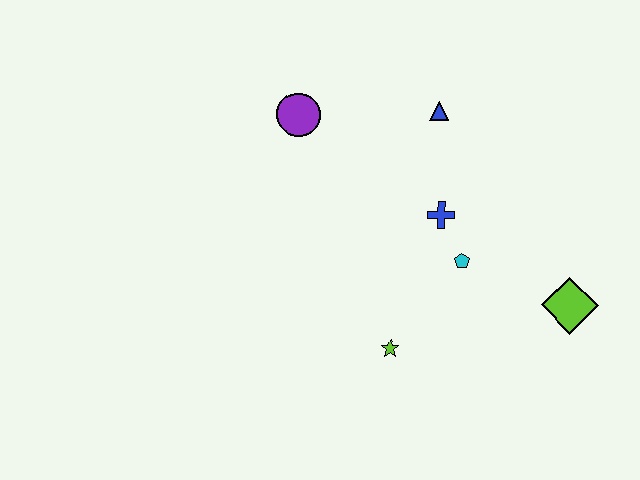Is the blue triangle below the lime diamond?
No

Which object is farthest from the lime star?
The purple circle is farthest from the lime star.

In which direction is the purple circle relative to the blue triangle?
The purple circle is to the left of the blue triangle.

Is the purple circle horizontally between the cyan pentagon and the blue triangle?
No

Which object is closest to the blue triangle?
The blue cross is closest to the blue triangle.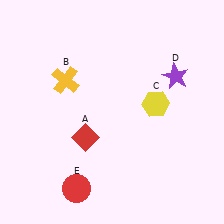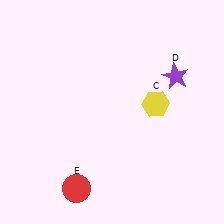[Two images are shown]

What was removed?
The red diamond (A), the yellow cross (B) were removed in Image 2.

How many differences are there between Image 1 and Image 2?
There are 2 differences between the two images.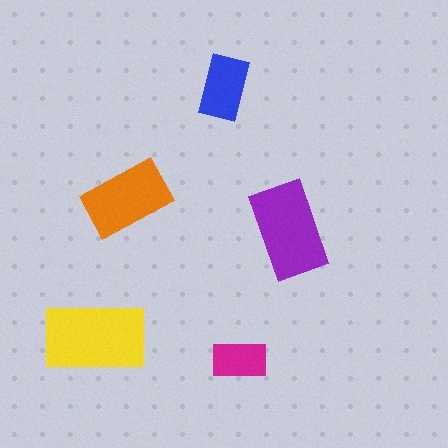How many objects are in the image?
There are 5 objects in the image.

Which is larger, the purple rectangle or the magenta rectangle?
The purple one.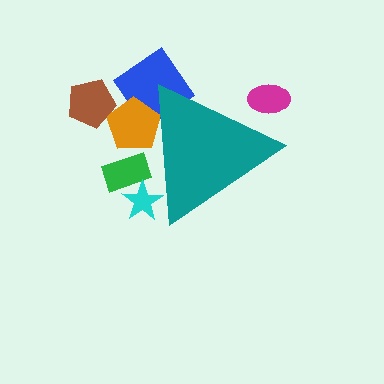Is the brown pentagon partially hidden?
No, the brown pentagon is fully visible.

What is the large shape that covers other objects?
A teal triangle.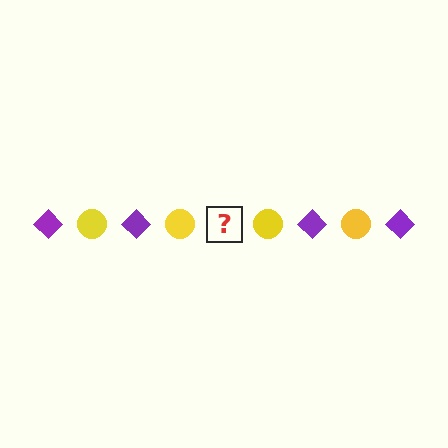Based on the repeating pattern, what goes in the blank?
The blank should be a purple diamond.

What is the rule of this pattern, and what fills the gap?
The rule is that the pattern alternates between purple diamond and yellow circle. The gap should be filled with a purple diamond.